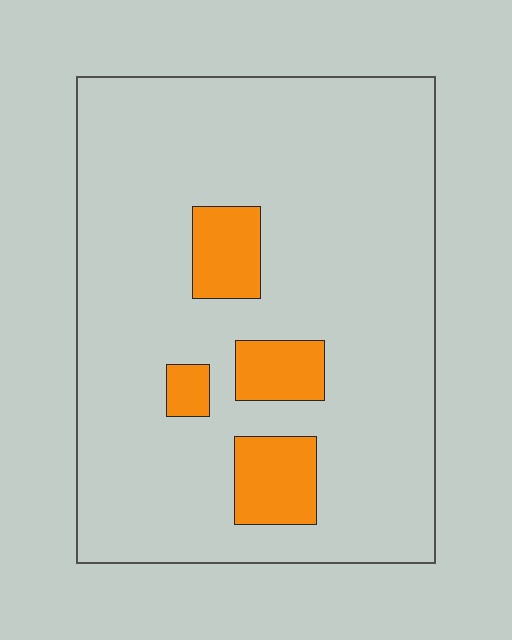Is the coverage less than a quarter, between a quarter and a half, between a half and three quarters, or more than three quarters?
Less than a quarter.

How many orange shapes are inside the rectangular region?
4.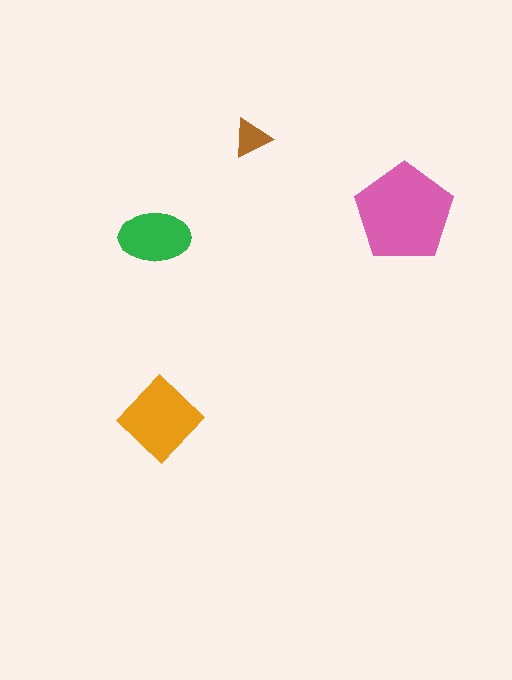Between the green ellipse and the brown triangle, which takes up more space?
The green ellipse.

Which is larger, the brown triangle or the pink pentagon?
The pink pentagon.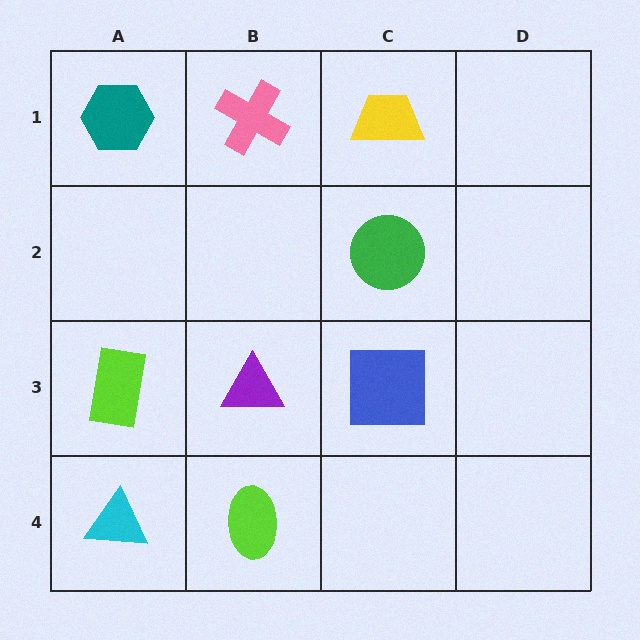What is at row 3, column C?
A blue square.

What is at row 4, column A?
A cyan triangle.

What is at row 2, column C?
A green circle.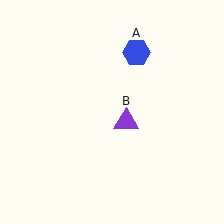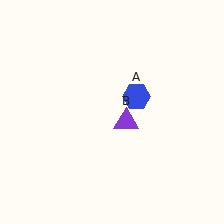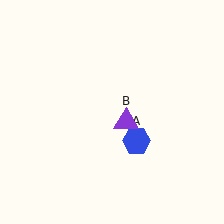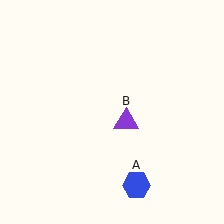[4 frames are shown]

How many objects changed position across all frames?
1 object changed position: blue hexagon (object A).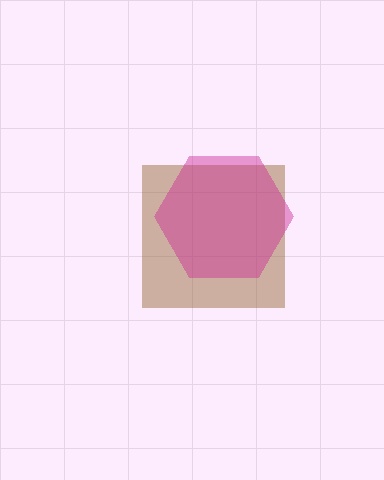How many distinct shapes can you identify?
There are 2 distinct shapes: a brown square, a magenta hexagon.